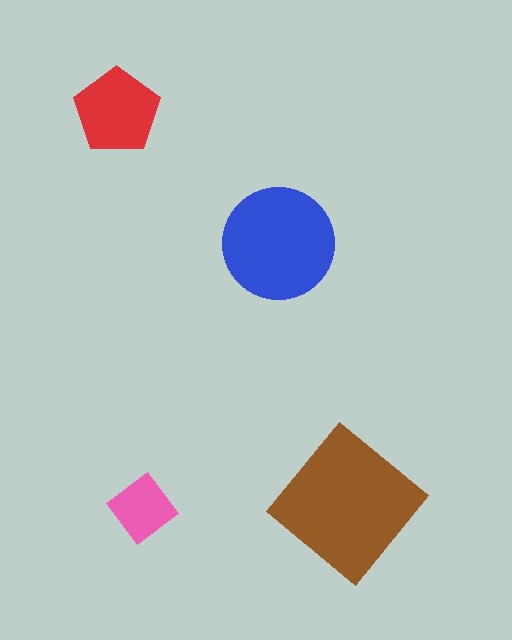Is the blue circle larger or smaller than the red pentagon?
Larger.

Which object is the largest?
The brown diamond.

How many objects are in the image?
There are 4 objects in the image.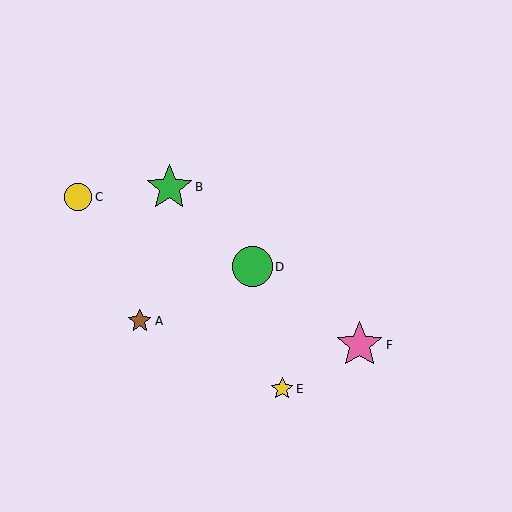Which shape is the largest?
The pink star (labeled F) is the largest.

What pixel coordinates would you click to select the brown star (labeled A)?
Click at (140, 321) to select the brown star A.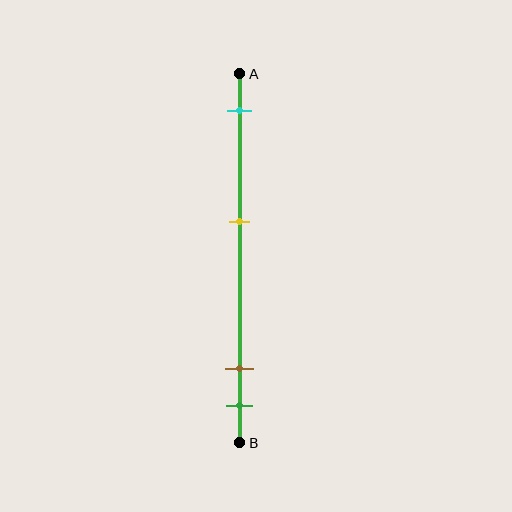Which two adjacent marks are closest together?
The brown and green marks are the closest adjacent pair.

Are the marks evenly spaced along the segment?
No, the marks are not evenly spaced.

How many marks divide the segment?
There are 4 marks dividing the segment.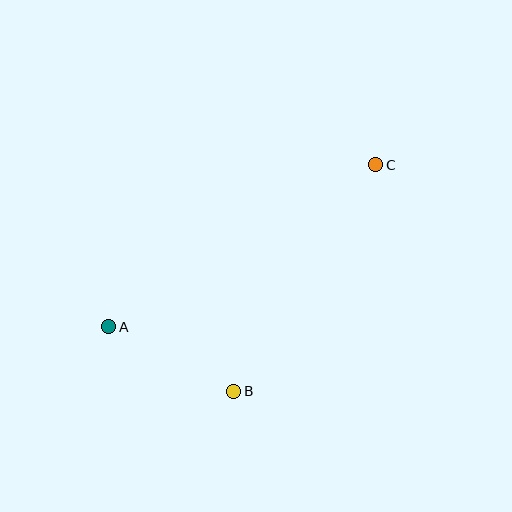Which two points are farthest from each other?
Points A and C are farthest from each other.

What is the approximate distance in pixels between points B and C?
The distance between B and C is approximately 268 pixels.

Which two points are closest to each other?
Points A and B are closest to each other.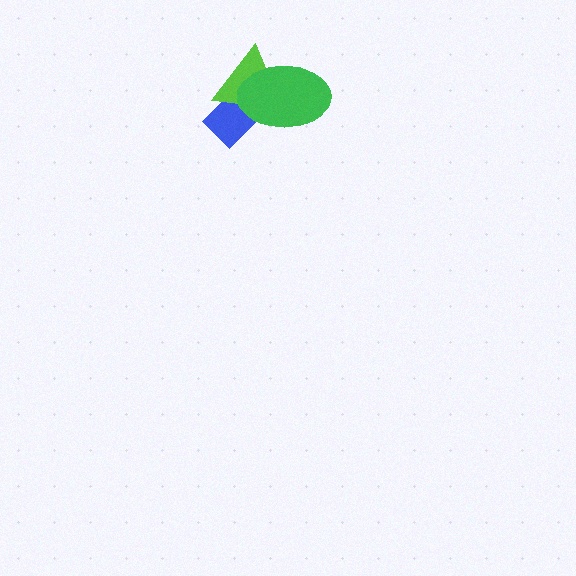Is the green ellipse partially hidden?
No, no other shape covers it.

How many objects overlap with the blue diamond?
2 objects overlap with the blue diamond.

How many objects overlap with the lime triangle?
2 objects overlap with the lime triangle.